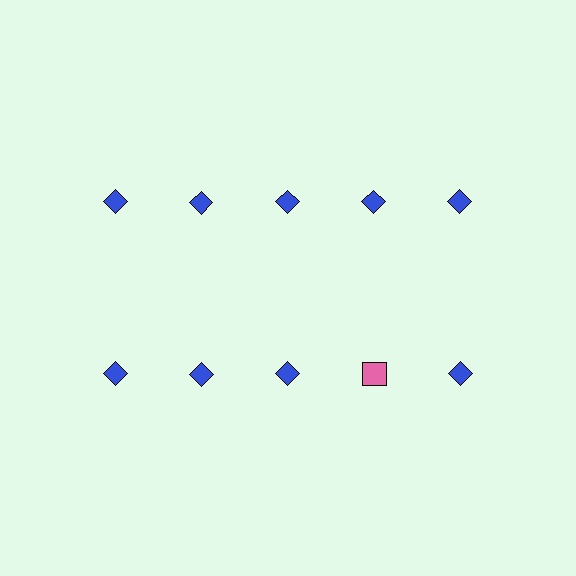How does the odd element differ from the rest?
It differs in both color (pink instead of blue) and shape (square instead of diamond).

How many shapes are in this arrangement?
There are 10 shapes arranged in a grid pattern.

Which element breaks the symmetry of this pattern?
The pink square in the second row, second from right column breaks the symmetry. All other shapes are blue diamonds.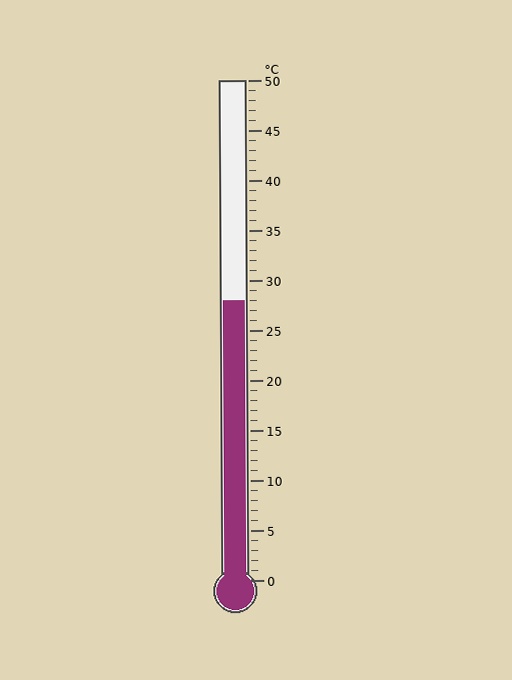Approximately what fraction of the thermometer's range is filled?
The thermometer is filled to approximately 55% of its range.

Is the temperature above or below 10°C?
The temperature is above 10°C.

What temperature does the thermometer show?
The thermometer shows approximately 28°C.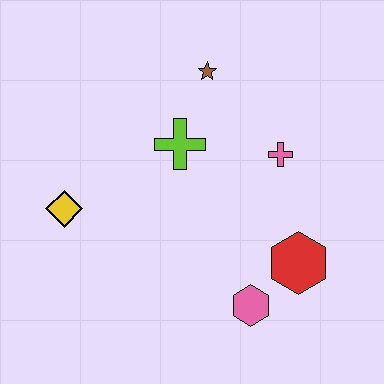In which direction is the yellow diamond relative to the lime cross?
The yellow diamond is to the left of the lime cross.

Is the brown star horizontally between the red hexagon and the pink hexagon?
No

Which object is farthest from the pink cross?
The yellow diamond is farthest from the pink cross.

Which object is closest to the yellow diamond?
The lime cross is closest to the yellow diamond.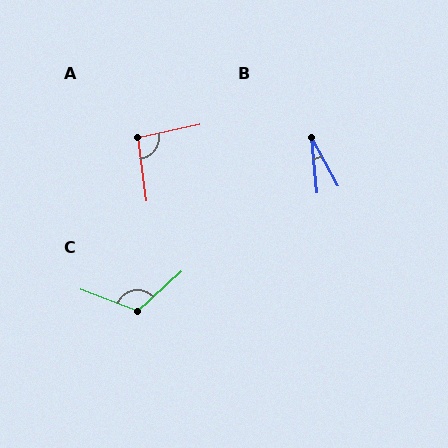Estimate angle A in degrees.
Approximately 95 degrees.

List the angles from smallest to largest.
B (23°), A (95°), C (117°).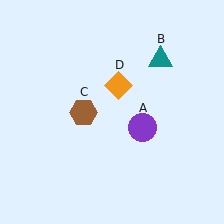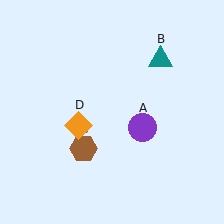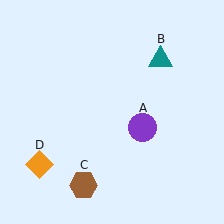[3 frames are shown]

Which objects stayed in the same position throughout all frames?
Purple circle (object A) and teal triangle (object B) remained stationary.